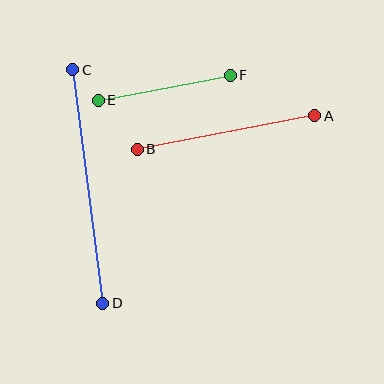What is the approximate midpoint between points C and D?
The midpoint is at approximately (88, 186) pixels.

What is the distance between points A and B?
The distance is approximately 180 pixels.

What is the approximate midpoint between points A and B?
The midpoint is at approximately (226, 133) pixels.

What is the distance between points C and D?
The distance is approximately 235 pixels.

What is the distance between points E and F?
The distance is approximately 134 pixels.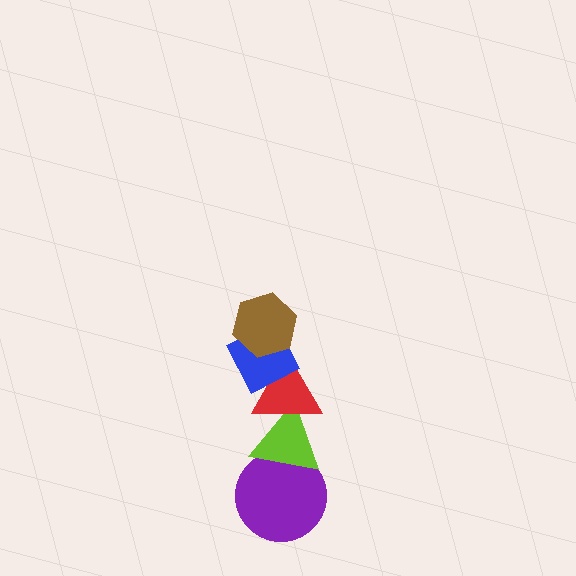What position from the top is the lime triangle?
The lime triangle is 4th from the top.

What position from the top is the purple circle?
The purple circle is 5th from the top.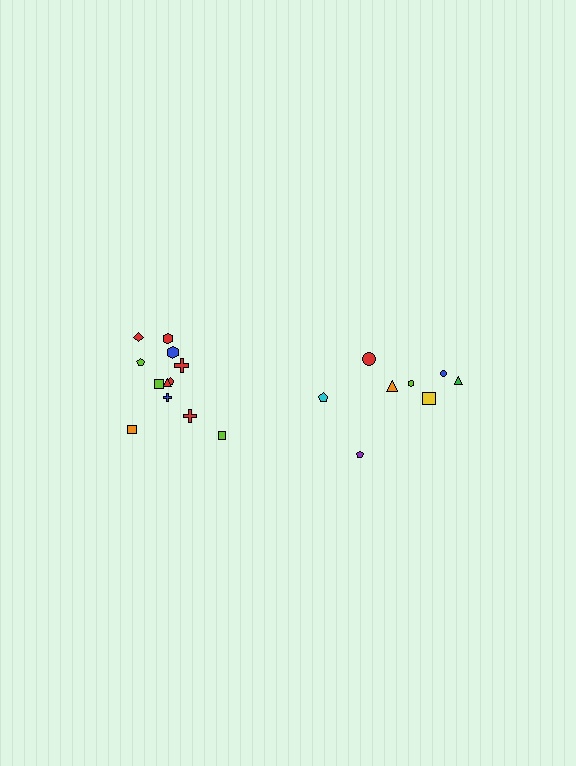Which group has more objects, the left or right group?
The left group.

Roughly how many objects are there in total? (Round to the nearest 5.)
Roughly 20 objects in total.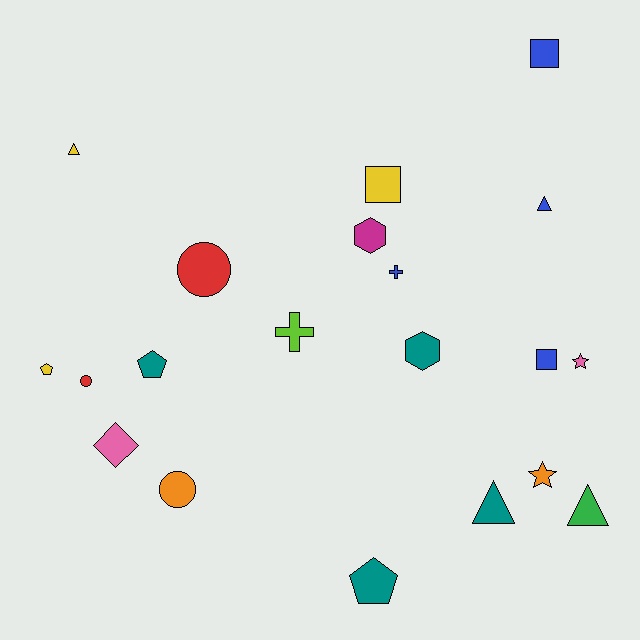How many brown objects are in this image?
There are no brown objects.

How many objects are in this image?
There are 20 objects.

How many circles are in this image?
There are 3 circles.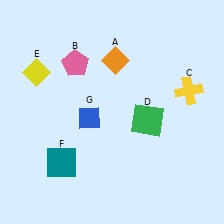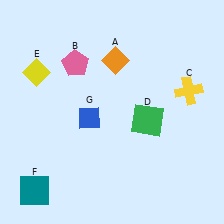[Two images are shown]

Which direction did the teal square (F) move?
The teal square (F) moved down.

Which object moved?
The teal square (F) moved down.